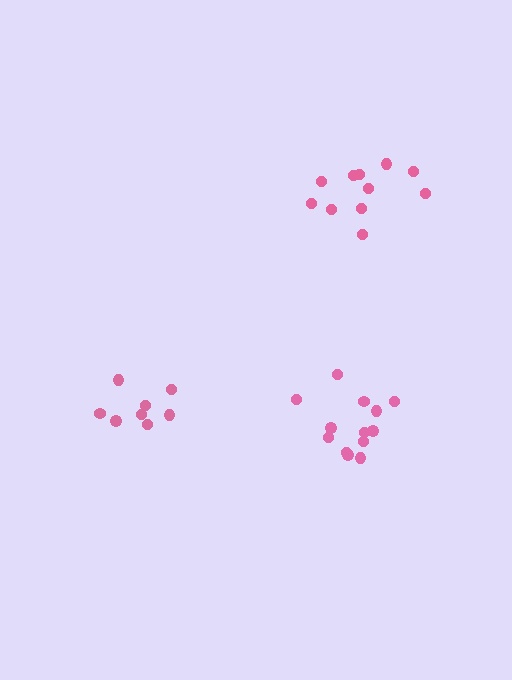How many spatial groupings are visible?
There are 3 spatial groupings.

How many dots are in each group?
Group 1: 13 dots, Group 2: 11 dots, Group 3: 8 dots (32 total).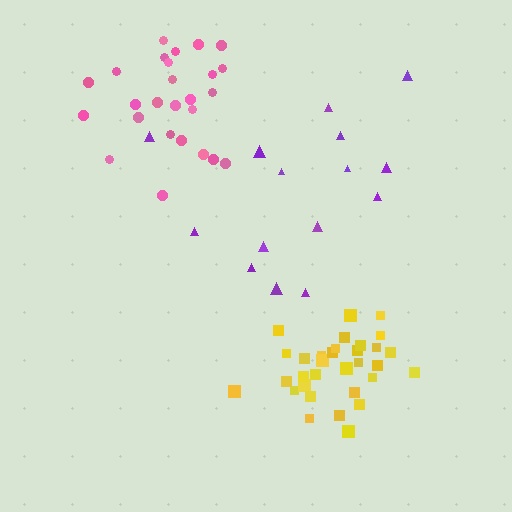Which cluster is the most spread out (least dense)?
Purple.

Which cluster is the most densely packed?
Yellow.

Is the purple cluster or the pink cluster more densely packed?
Pink.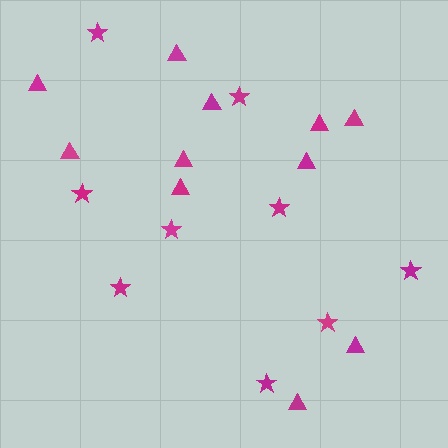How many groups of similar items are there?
There are 2 groups: one group of stars (9) and one group of triangles (11).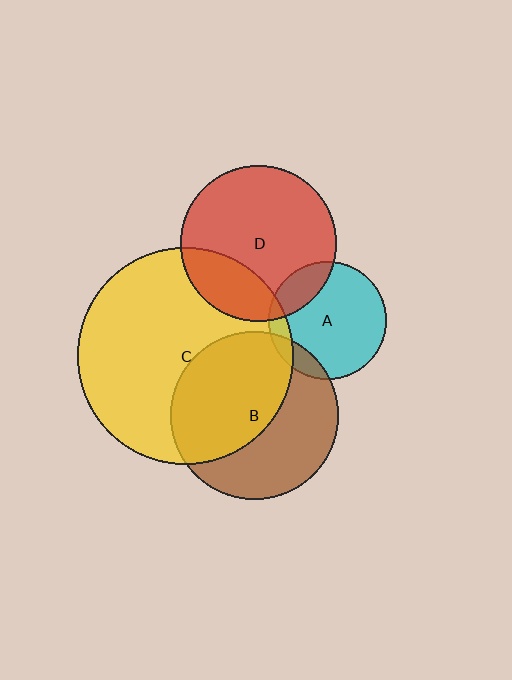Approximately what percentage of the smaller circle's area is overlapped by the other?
Approximately 55%.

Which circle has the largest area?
Circle C (yellow).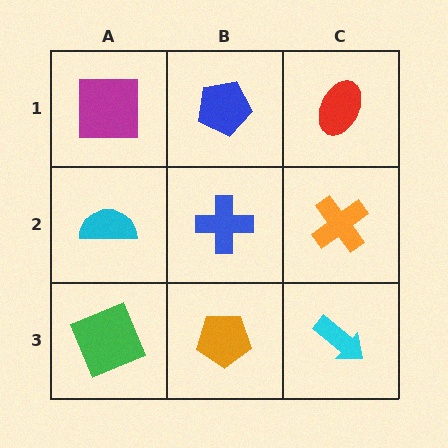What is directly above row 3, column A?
A cyan semicircle.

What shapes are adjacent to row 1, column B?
A blue cross (row 2, column B), a magenta square (row 1, column A), a red ellipse (row 1, column C).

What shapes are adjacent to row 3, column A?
A cyan semicircle (row 2, column A), an orange pentagon (row 3, column B).